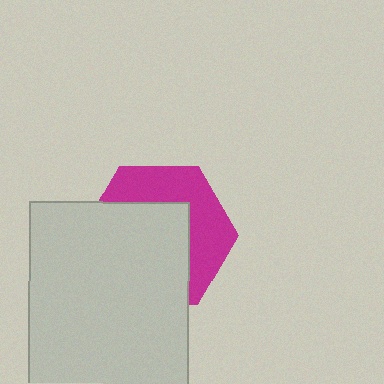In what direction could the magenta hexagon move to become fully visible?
The magenta hexagon could move toward the upper-right. That would shift it out from behind the light gray rectangle entirely.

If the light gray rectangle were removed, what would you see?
You would see the complete magenta hexagon.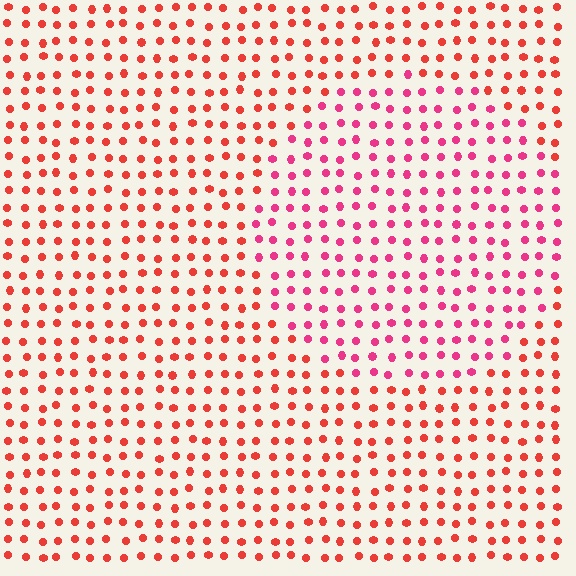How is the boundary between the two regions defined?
The boundary is defined purely by a slight shift in hue (about 30 degrees). Spacing, size, and orientation are identical on both sides.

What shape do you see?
I see a circle.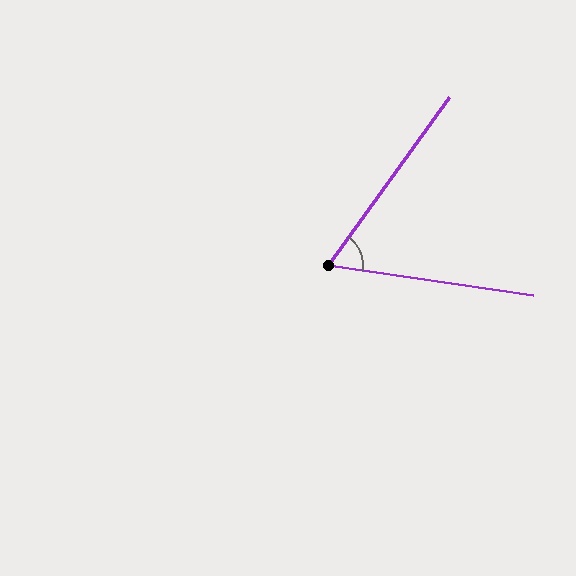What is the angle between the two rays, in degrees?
Approximately 63 degrees.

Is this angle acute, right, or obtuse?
It is acute.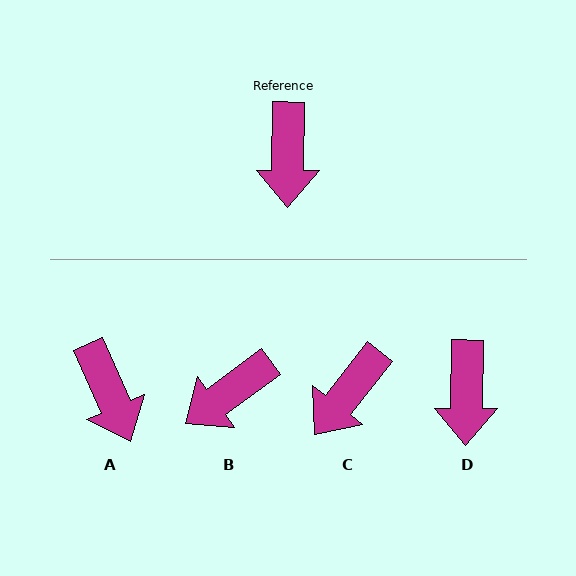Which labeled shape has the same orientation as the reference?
D.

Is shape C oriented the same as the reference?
No, it is off by about 38 degrees.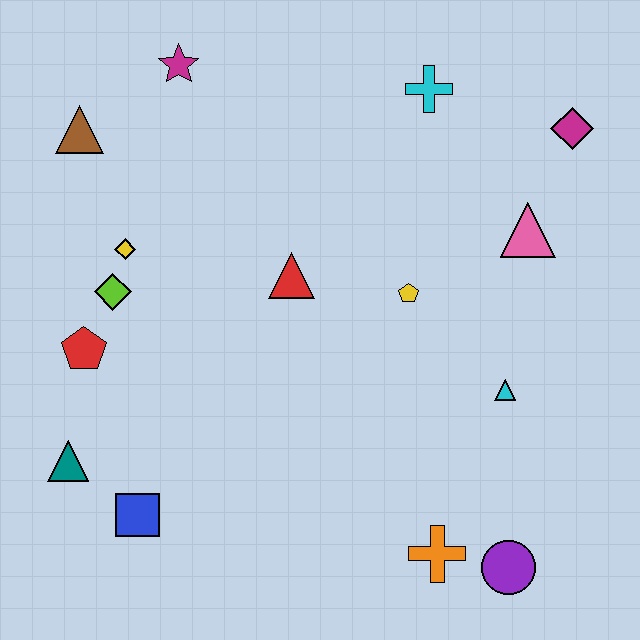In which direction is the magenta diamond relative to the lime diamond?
The magenta diamond is to the right of the lime diamond.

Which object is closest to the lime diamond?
The yellow diamond is closest to the lime diamond.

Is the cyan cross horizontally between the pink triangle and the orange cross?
No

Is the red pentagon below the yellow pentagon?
Yes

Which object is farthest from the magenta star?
The purple circle is farthest from the magenta star.